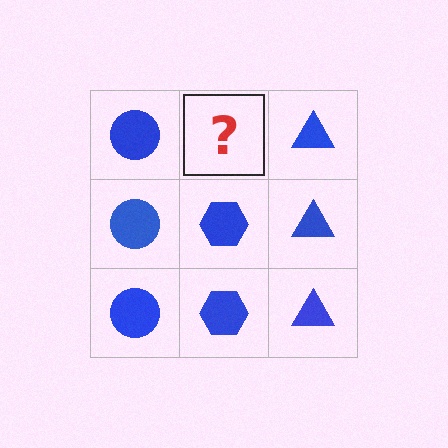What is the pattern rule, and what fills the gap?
The rule is that each column has a consistent shape. The gap should be filled with a blue hexagon.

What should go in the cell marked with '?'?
The missing cell should contain a blue hexagon.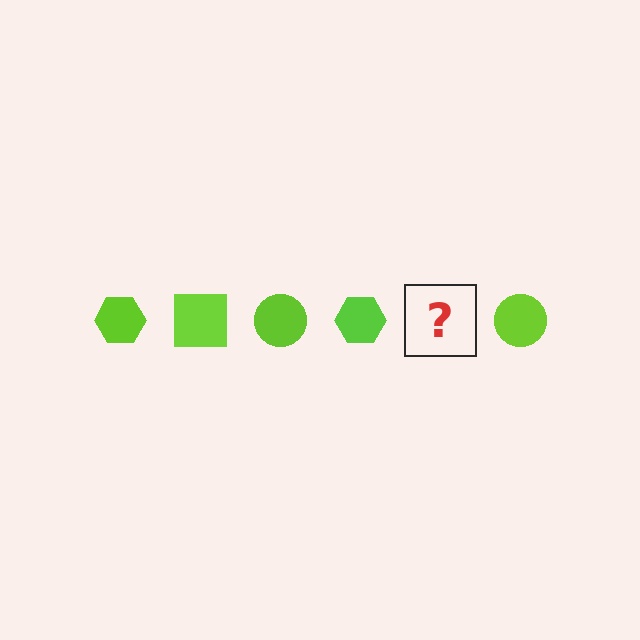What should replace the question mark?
The question mark should be replaced with a lime square.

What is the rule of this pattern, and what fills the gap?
The rule is that the pattern cycles through hexagon, square, circle shapes in lime. The gap should be filled with a lime square.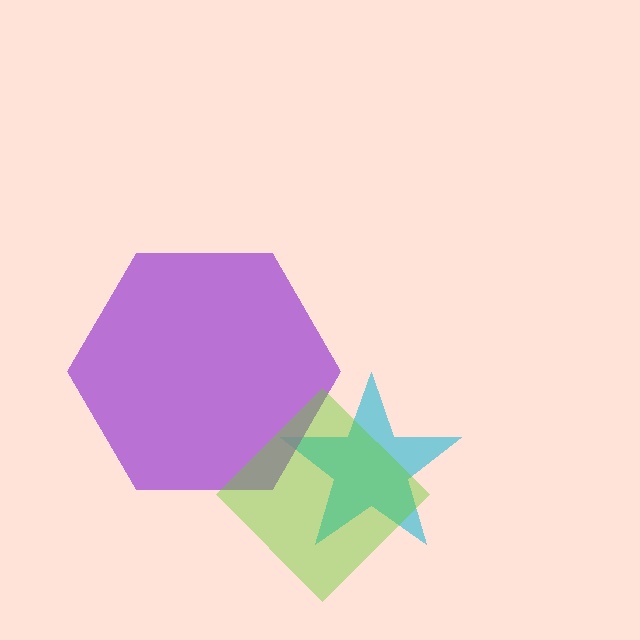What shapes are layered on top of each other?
The layered shapes are: a cyan star, a purple hexagon, a lime diamond.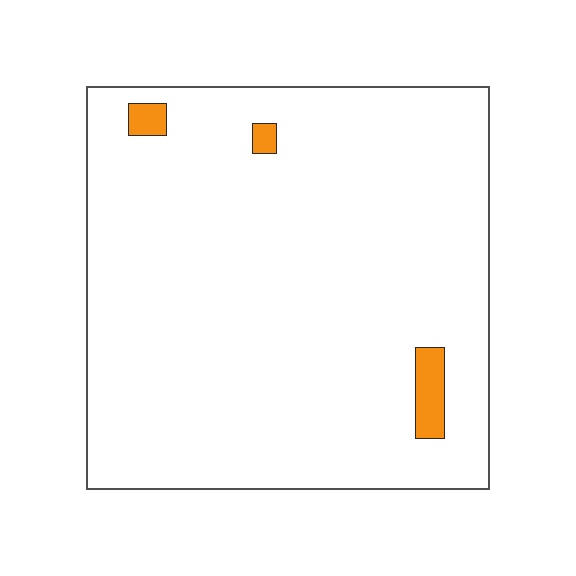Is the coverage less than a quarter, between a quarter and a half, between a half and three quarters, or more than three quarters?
Less than a quarter.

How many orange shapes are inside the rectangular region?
3.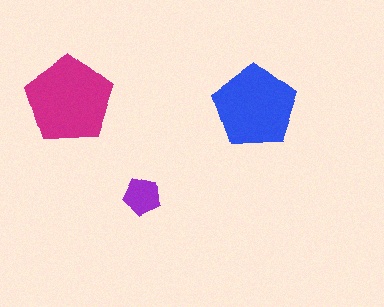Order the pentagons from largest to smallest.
the magenta one, the blue one, the purple one.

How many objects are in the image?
There are 3 objects in the image.